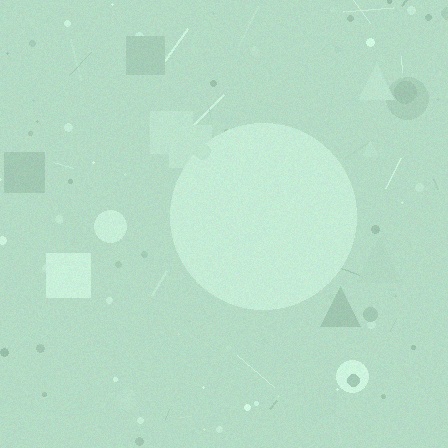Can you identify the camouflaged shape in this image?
The camouflaged shape is a circle.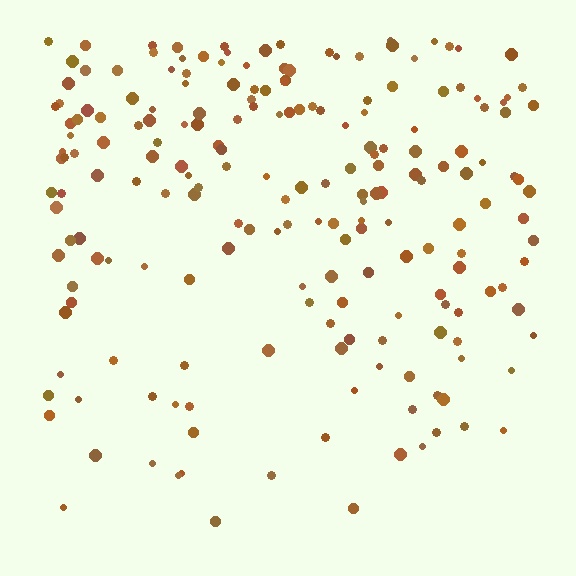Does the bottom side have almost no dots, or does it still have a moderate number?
Still a moderate number, just noticeably fewer than the top.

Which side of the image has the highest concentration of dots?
The top.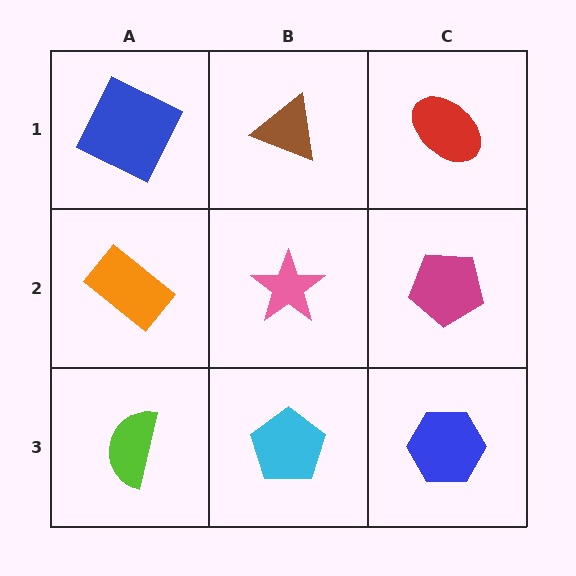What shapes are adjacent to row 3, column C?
A magenta pentagon (row 2, column C), a cyan pentagon (row 3, column B).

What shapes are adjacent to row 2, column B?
A brown triangle (row 1, column B), a cyan pentagon (row 3, column B), an orange rectangle (row 2, column A), a magenta pentagon (row 2, column C).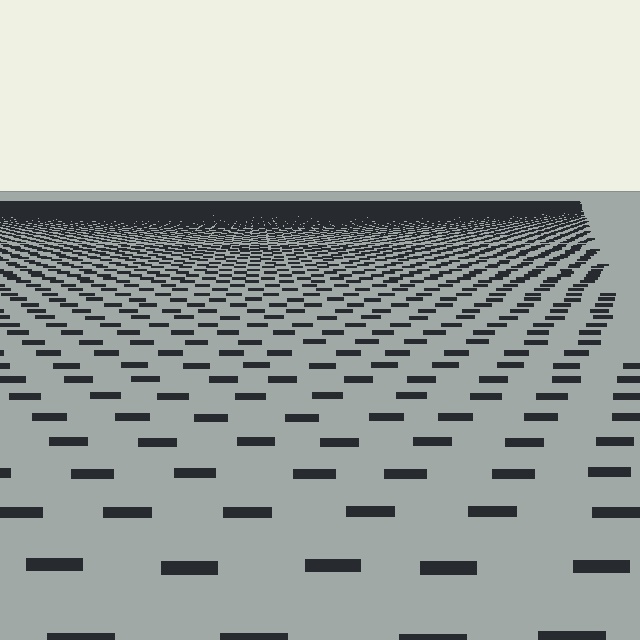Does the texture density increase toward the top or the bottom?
Density increases toward the top.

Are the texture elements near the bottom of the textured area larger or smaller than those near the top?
Larger. Near the bottom, elements are closer to the viewer and appear at a bigger on-screen size.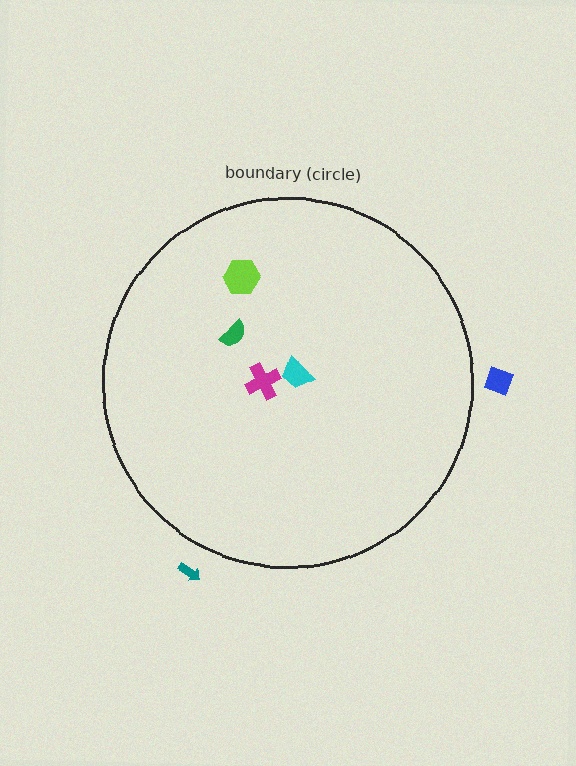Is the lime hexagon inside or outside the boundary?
Inside.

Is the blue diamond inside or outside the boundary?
Outside.